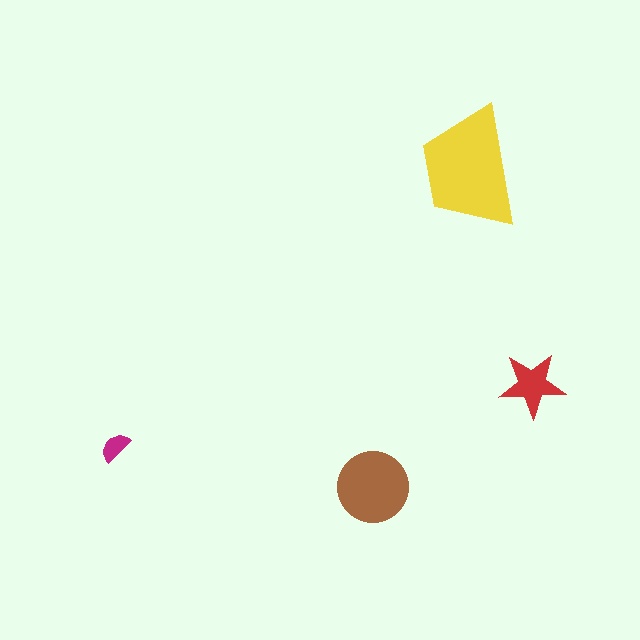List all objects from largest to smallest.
The yellow trapezoid, the brown circle, the red star, the magenta semicircle.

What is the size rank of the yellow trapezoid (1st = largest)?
1st.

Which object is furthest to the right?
The red star is rightmost.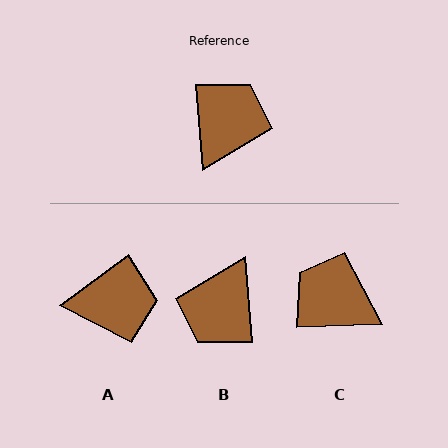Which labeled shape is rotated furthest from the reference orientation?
B, about 180 degrees away.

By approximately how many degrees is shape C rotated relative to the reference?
Approximately 87 degrees counter-clockwise.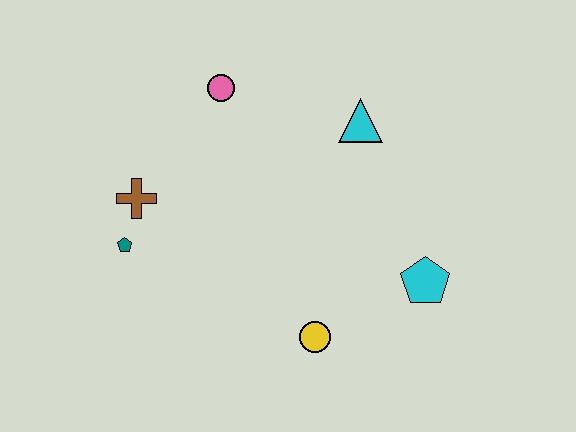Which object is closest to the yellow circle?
The cyan pentagon is closest to the yellow circle.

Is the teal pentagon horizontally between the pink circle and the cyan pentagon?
No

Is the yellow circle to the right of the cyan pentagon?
No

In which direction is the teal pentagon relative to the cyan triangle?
The teal pentagon is to the left of the cyan triangle.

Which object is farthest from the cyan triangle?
The teal pentagon is farthest from the cyan triangle.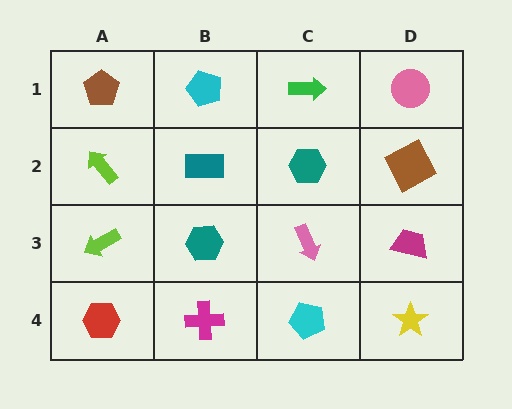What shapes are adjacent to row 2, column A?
A brown pentagon (row 1, column A), a lime arrow (row 3, column A), a teal rectangle (row 2, column B).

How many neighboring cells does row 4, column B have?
3.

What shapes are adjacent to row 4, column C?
A pink arrow (row 3, column C), a magenta cross (row 4, column B), a yellow star (row 4, column D).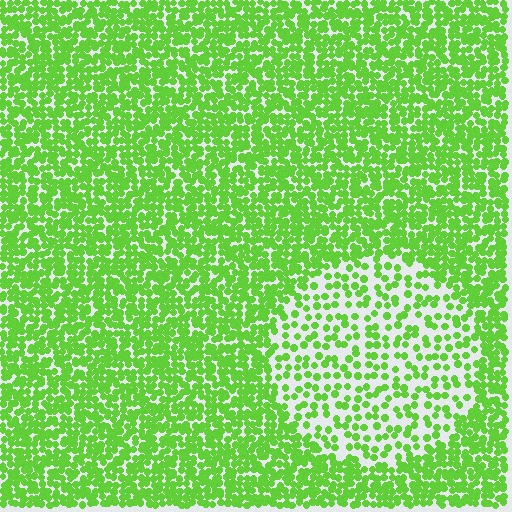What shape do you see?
I see a circle.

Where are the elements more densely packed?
The elements are more densely packed outside the circle boundary.